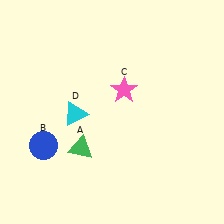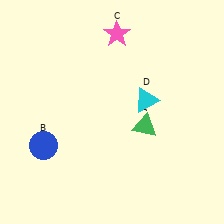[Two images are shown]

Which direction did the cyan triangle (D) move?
The cyan triangle (D) moved right.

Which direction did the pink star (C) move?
The pink star (C) moved up.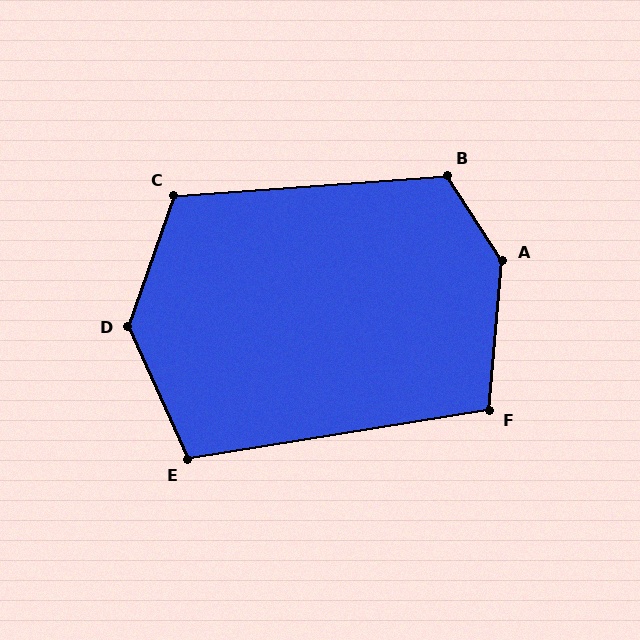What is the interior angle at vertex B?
Approximately 119 degrees (obtuse).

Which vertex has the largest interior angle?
A, at approximately 142 degrees.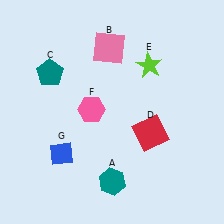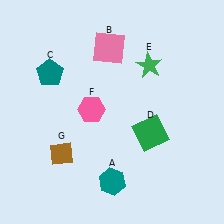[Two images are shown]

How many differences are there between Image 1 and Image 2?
There are 3 differences between the two images.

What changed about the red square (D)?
In Image 1, D is red. In Image 2, it changed to green.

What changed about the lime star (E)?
In Image 1, E is lime. In Image 2, it changed to green.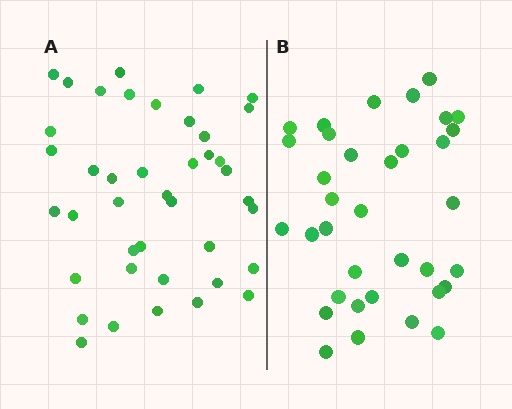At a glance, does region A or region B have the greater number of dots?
Region A (the left region) has more dots.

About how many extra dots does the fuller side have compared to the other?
Region A has about 6 more dots than region B.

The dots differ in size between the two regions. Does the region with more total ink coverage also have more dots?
No. Region B has more total ink coverage because its dots are larger, but region A actually contains more individual dots. Total area can be misleading — the number of items is what matters here.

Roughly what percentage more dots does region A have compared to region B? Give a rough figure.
About 15% more.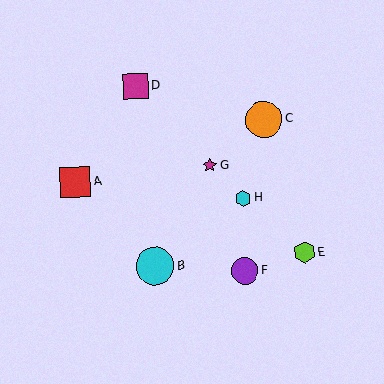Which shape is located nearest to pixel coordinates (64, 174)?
The red square (labeled A) at (75, 182) is nearest to that location.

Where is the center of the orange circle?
The center of the orange circle is at (264, 119).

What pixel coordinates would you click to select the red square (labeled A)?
Click at (75, 182) to select the red square A.